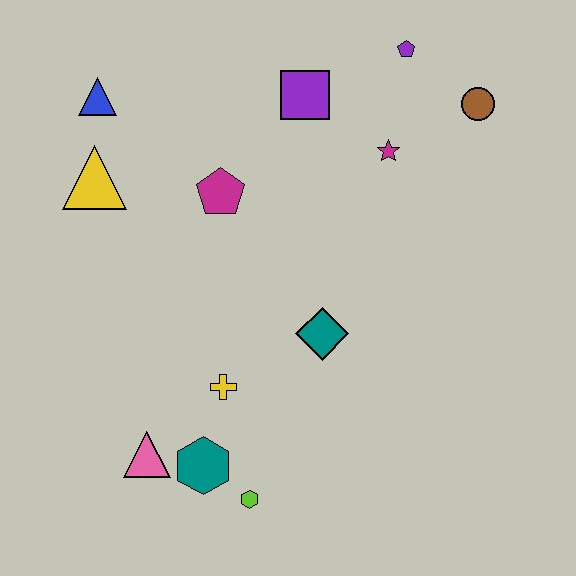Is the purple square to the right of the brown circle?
No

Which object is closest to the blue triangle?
The yellow triangle is closest to the blue triangle.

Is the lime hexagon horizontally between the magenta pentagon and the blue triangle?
No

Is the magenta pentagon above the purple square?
No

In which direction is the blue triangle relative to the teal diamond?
The blue triangle is above the teal diamond.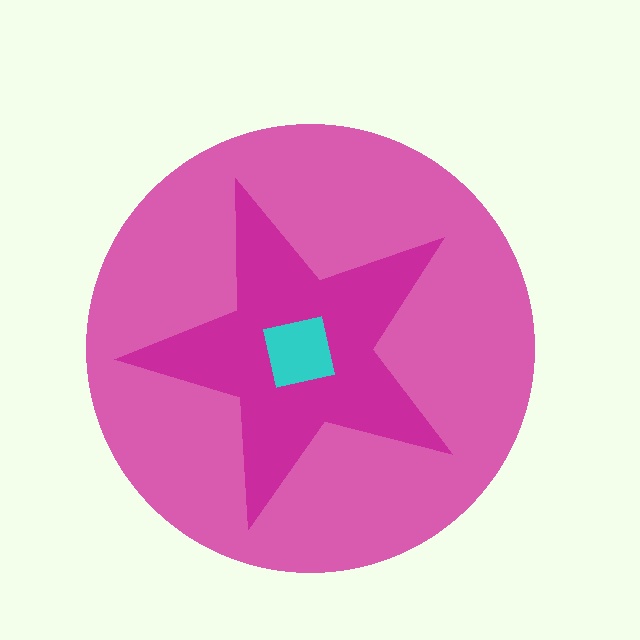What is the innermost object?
The cyan square.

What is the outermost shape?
The pink circle.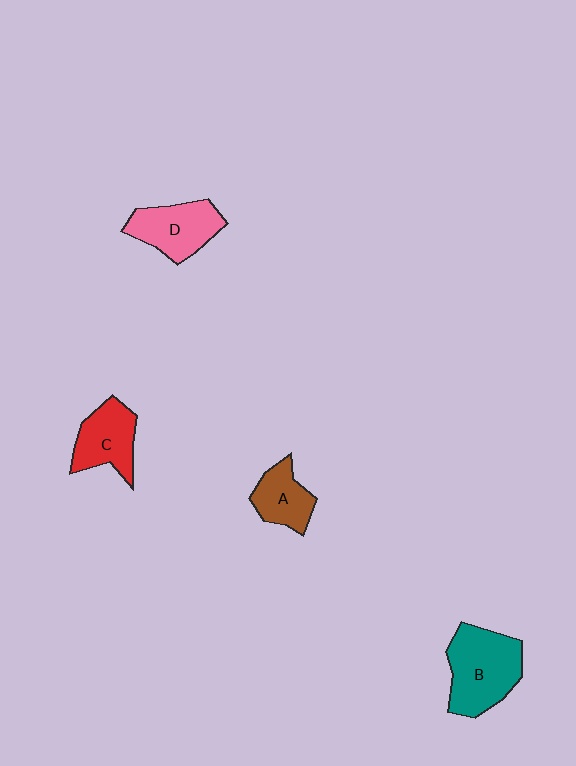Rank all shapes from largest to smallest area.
From largest to smallest: B (teal), D (pink), C (red), A (brown).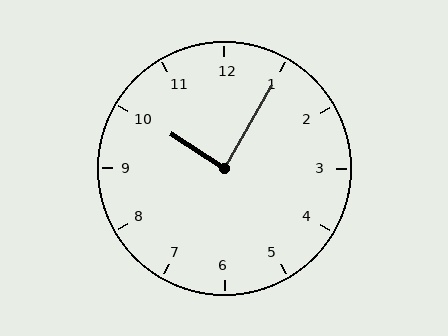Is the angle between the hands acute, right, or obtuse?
It is right.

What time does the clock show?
10:05.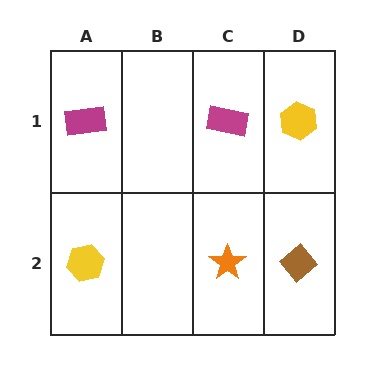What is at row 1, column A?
A magenta rectangle.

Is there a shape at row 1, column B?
No, that cell is empty.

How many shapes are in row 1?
3 shapes.